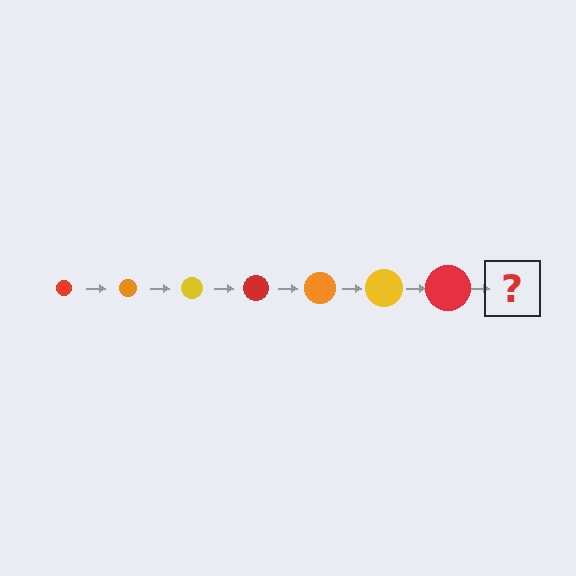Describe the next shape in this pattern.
It should be an orange circle, larger than the previous one.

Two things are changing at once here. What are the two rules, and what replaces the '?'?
The two rules are that the circle grows larger each step and the color cycles through red, orange, and yellow. The '?' should be an orange circle, larger than the previous one.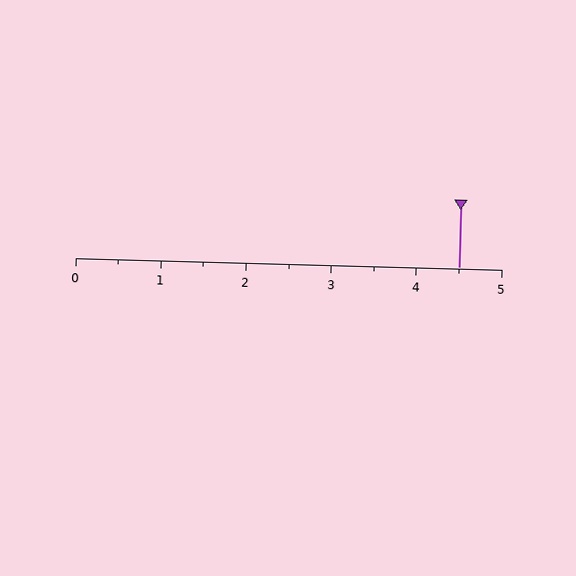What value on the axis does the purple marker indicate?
The marker indicates approximately 4.5.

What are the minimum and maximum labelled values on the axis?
The axis runs from 0 to 5.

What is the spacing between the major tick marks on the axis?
The major ticks are spaced 1 apart.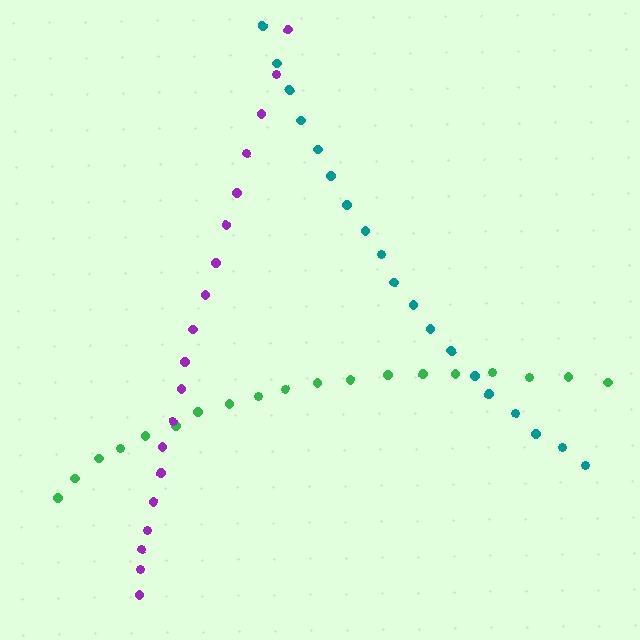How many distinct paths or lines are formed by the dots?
There are 3 distinct paths.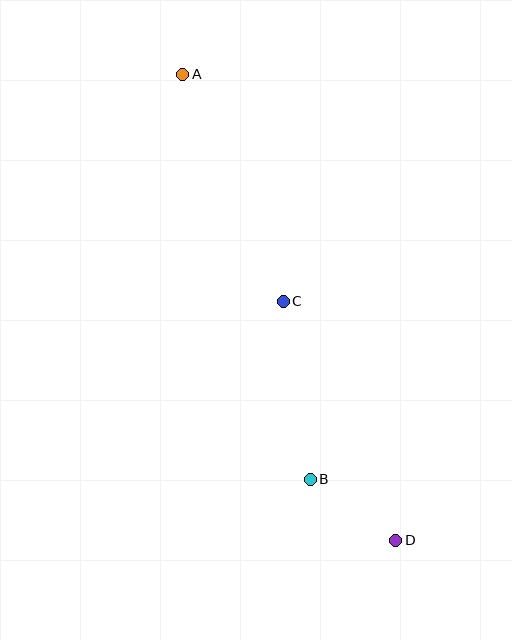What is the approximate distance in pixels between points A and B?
The distance between A and B is approximately 424 pixels.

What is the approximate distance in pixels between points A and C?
The distance between A and C is approximately 248 pixels.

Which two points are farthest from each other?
Points A and D are farthest from each other.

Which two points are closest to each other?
Points B and D are closest to each other.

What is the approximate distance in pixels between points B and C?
The distance between B and C is approximately 180 pixels.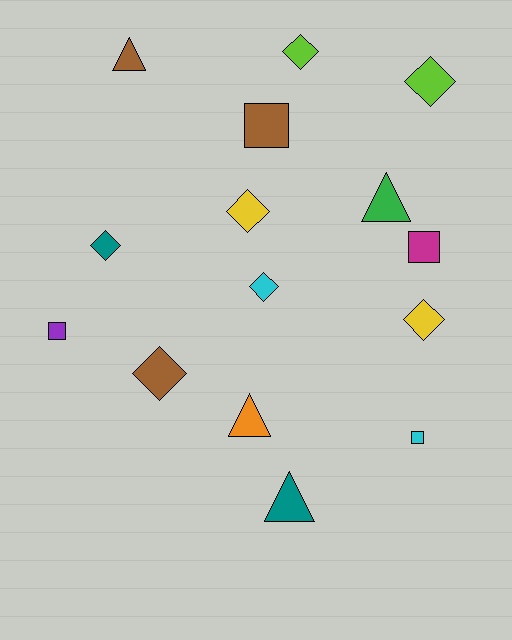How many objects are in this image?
There are 15 objects.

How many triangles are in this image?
There are 4 triangles.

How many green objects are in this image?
There is 1 green object.